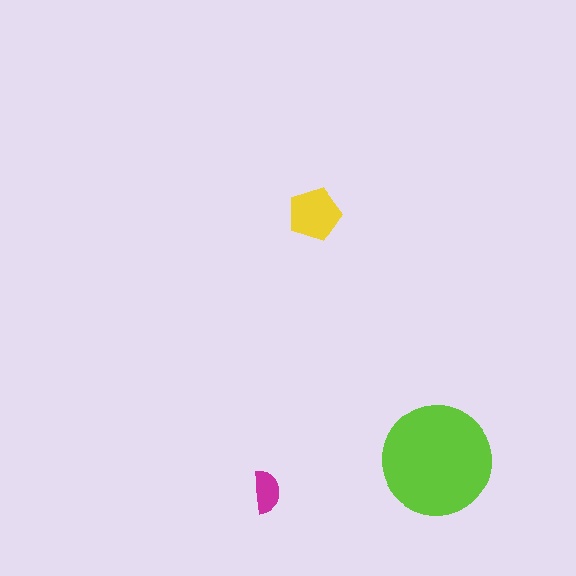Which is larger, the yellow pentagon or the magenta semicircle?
The yellow pentagon.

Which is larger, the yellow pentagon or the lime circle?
The lime circle.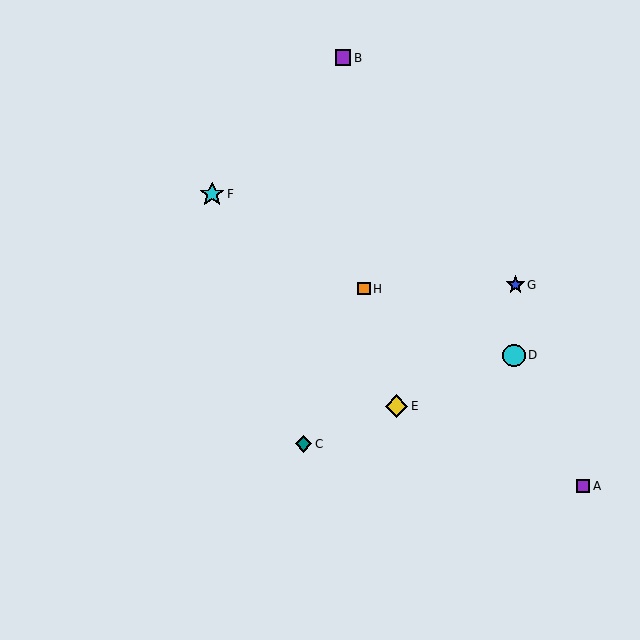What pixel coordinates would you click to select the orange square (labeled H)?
Click at (364, 289) to select the orange square H.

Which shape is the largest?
The cyan star (labeled F) is the largest.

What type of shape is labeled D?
Shape D is a cyan circle.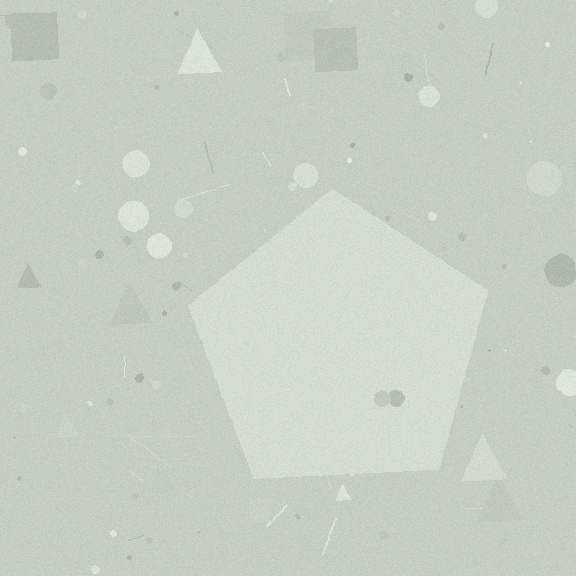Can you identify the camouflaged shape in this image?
The camouflaged shape is a pentagon.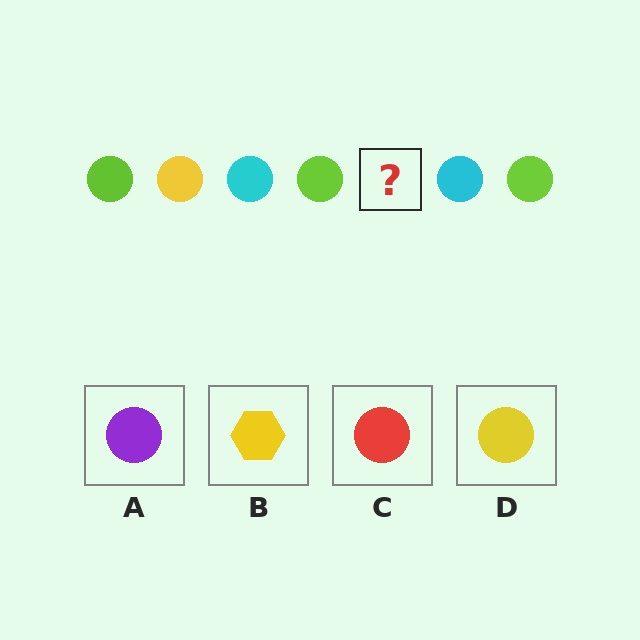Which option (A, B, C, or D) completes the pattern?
D.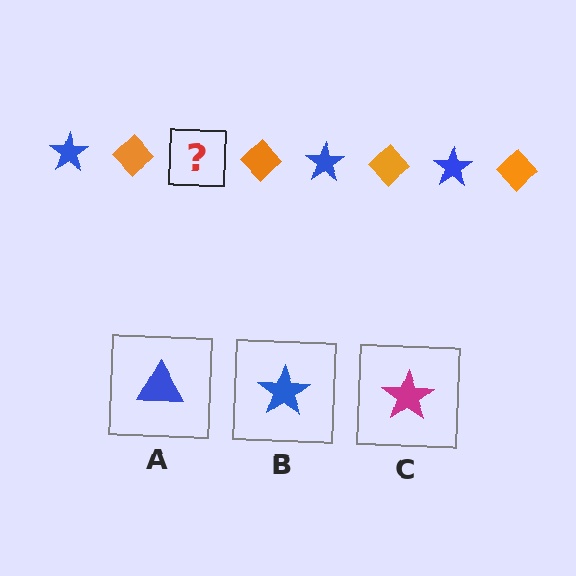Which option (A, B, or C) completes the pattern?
B.